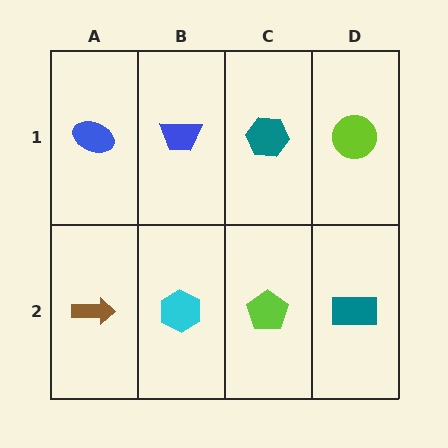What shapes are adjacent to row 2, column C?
A teal hexagon (row 1, column C), a cyan hexagon (row 2, column B), a teal rectangle (row 2, column D).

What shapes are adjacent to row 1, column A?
A brown arrow (row 2, column A), a blue trapezoid (row 1, column B).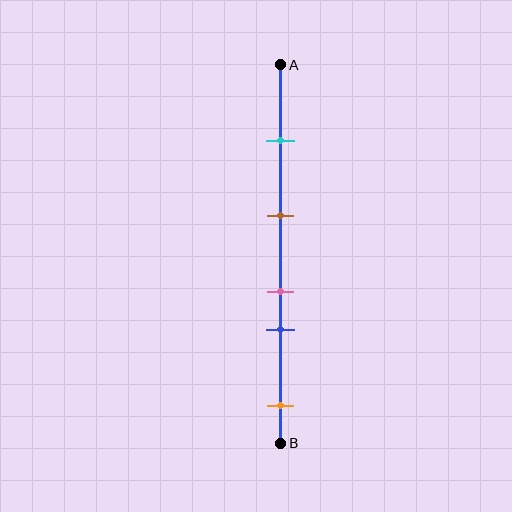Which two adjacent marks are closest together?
The pink and blue marks are the closest adjacent pair.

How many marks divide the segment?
There are 5 marks dividing the segment.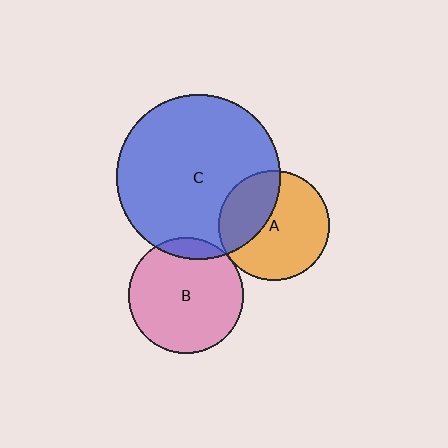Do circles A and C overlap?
Yes.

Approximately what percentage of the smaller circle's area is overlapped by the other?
Approximately 35%.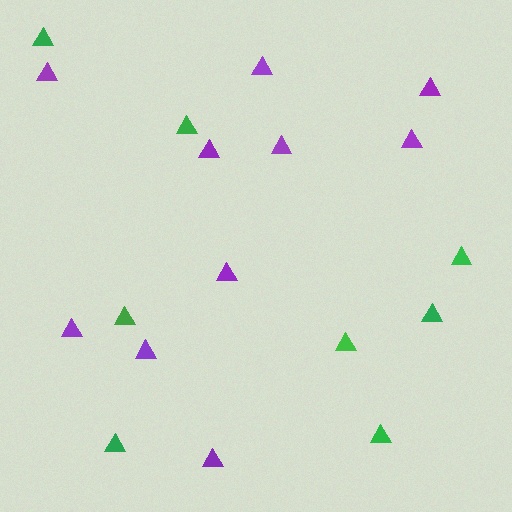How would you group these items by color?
There are 2 groups: one group of green triangles (8) and one group of purple triangles (10).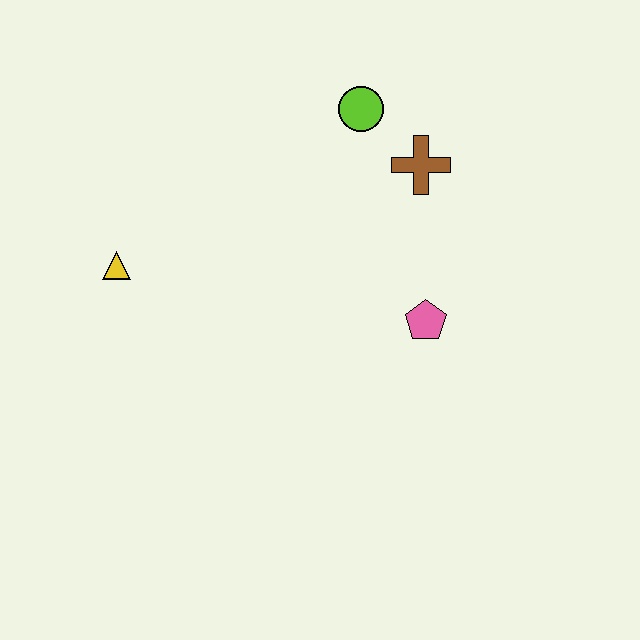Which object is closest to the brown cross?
The lime circle is closest to the brown cross.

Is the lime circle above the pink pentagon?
Yes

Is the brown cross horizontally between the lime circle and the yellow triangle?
No